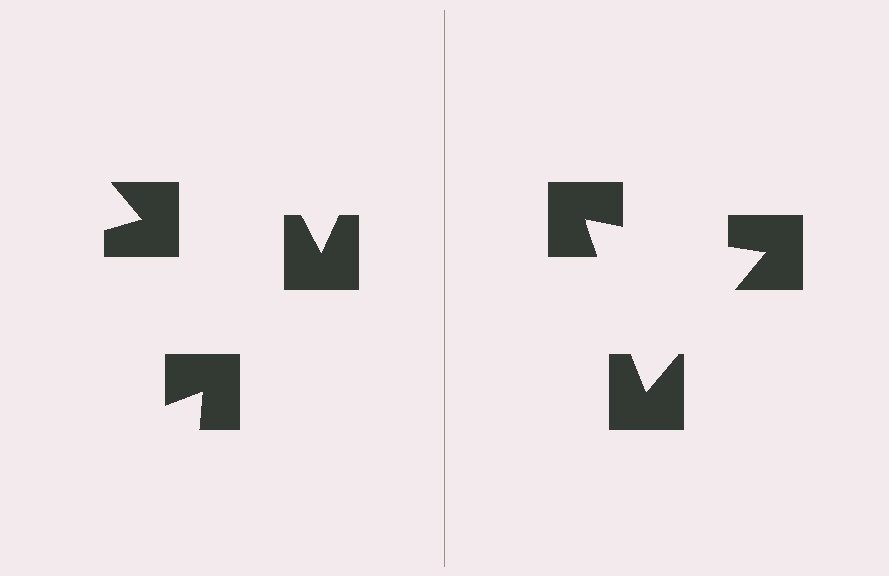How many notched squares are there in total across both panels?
6 — 3 on each side.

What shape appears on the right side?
An illusory triangle.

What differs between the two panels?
The notched squares are positioned identically on both sides; only the wedge orientations differ. On the right they align to a triangle; on the left they are misaligned.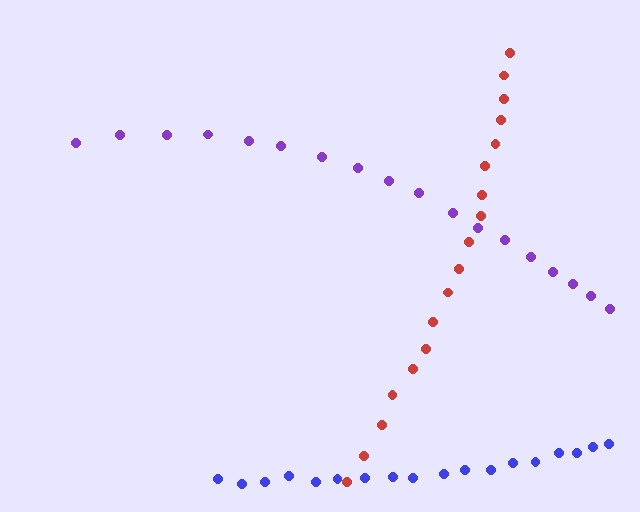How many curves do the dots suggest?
There are 3 distinct paths.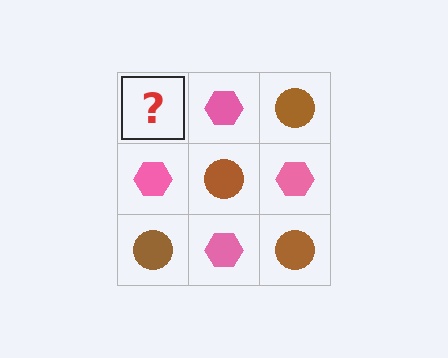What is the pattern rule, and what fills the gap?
The rule is that it alternates brown circle and pink hexagon in a checkerboard pattern. The gap should be filled with a brown circle.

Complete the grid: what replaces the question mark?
The question mark should be replaced with a brown circle.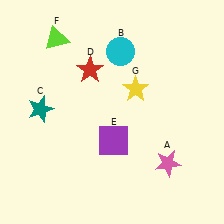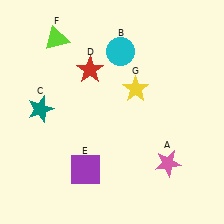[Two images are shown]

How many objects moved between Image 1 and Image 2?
1 object moved between the two images.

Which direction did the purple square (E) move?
The purple square (E) moved down.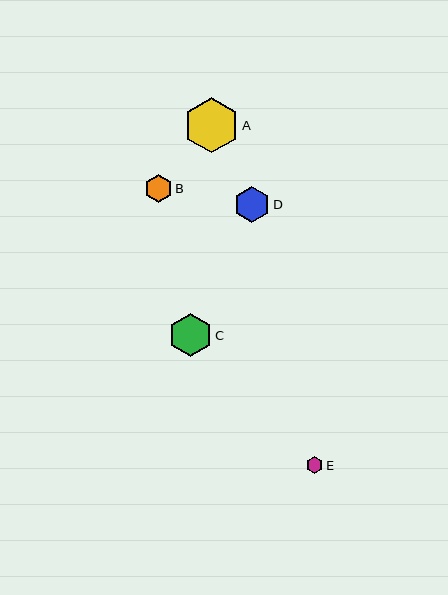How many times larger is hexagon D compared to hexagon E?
Hexagon D is approximately 2.1 times the size of hexagon E.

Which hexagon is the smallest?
Hexagon E is the smallest with a size of approximately 17 pixels.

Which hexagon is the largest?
Hexagon A is the largest with a size of approximately 55 pixels.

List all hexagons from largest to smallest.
From largest to smallest: A, C, D, B, E.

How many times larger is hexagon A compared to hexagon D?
Hexagon A is approximately 1.5 times the size of hexagon D.